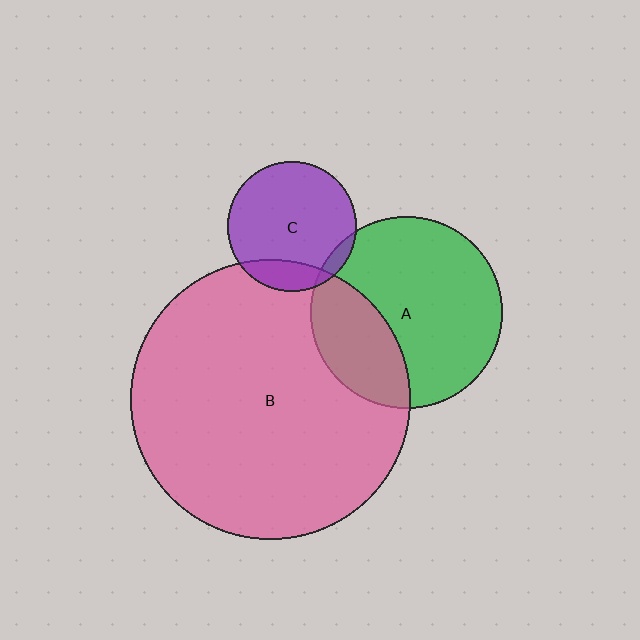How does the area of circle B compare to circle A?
Approximately 2.1 times.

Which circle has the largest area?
Circle B (pink).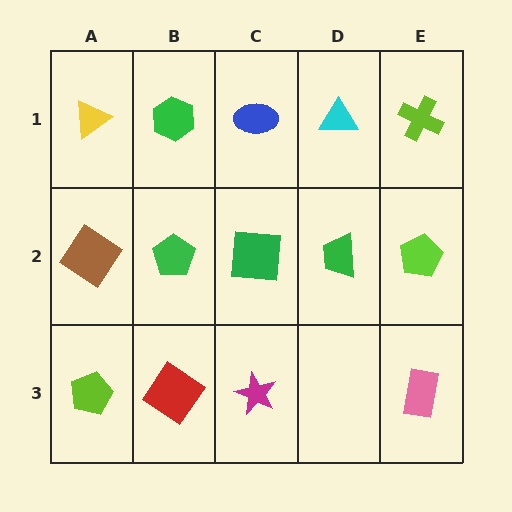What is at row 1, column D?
A cyan triangle.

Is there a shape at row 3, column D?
No, that cell is empty.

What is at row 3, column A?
A lime pentagon.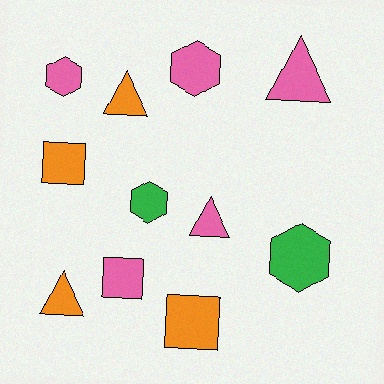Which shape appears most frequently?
Triangle, with 4 objects.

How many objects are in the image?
There are 11 objects.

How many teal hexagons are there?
There are no teal hexagons.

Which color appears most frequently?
Pink, with 5 objects.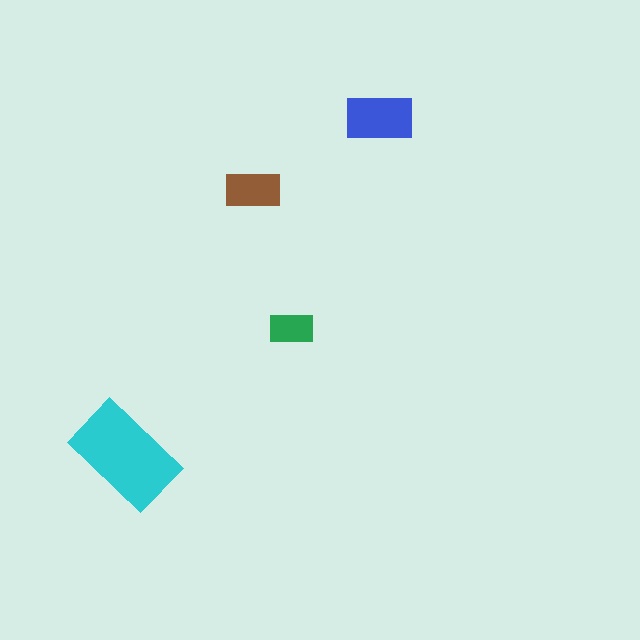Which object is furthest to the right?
The blue rectangle is rightmost.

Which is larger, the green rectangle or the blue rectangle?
The blue one.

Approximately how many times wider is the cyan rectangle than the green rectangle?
About 2.5 times wider.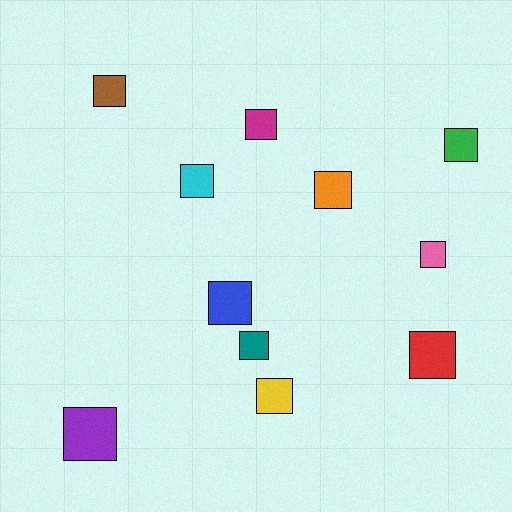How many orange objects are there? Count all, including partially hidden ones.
There is 1 orange object.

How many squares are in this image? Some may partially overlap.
There are 11 squares.